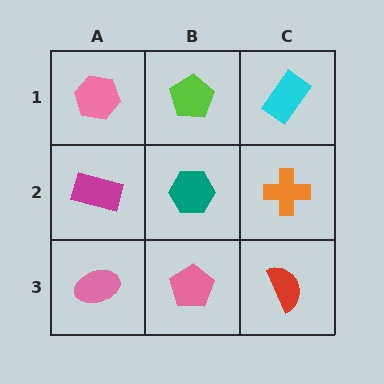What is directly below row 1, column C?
An orange cross.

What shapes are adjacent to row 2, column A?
A pink hexagon (row 1, column A), a pink ellipse (row 3, column A), a teal hexagon (row 2, column B).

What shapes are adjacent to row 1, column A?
A magenta rectangle (row 2, column A), a lime pentagon (row 1, column B).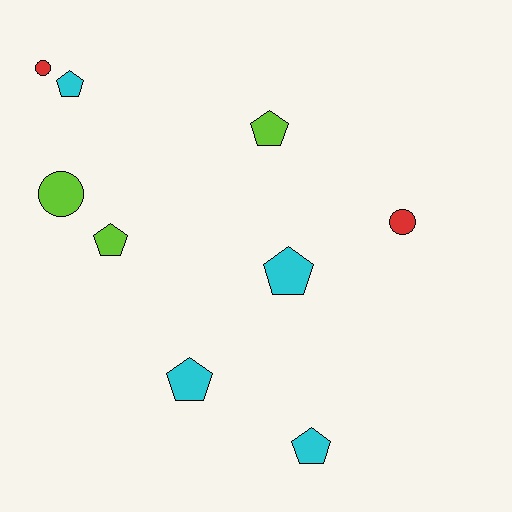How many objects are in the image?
There are 9 objects.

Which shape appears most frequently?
Pentagon, with 6 objects.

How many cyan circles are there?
There are no cyan circles.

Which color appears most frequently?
Cyan, with 4 objects.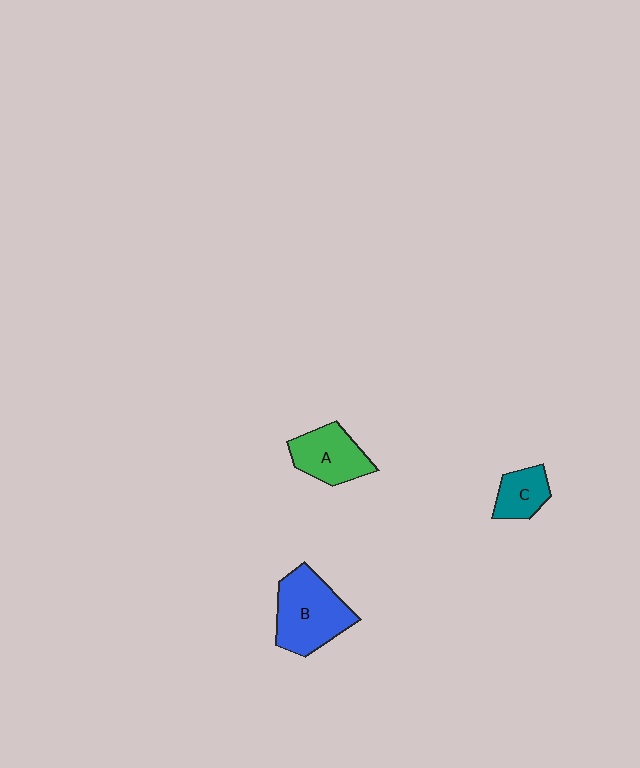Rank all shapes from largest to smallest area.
From largest to smallest: B (blue), A (green), C (teal).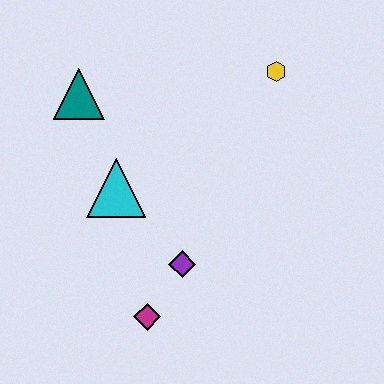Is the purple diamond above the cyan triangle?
No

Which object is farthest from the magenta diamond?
The yellow hexagon is farthest from the magenta diamond.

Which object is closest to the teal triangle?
The cyan triangle is closest to the teal triangle.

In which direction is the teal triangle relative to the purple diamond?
The teal triangle is above the purple diamond.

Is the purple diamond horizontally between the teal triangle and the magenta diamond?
No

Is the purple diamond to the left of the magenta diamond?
No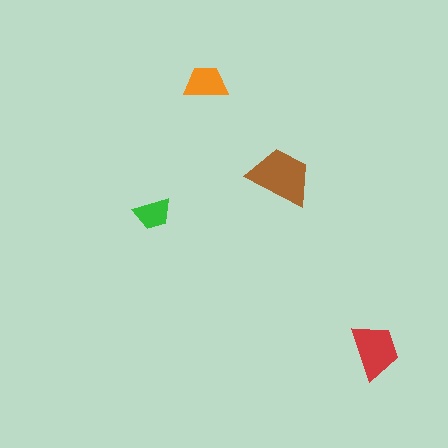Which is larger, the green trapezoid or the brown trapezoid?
The brown one.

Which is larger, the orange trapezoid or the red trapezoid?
The red one.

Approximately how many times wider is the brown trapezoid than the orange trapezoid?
About 1.5 times wider.